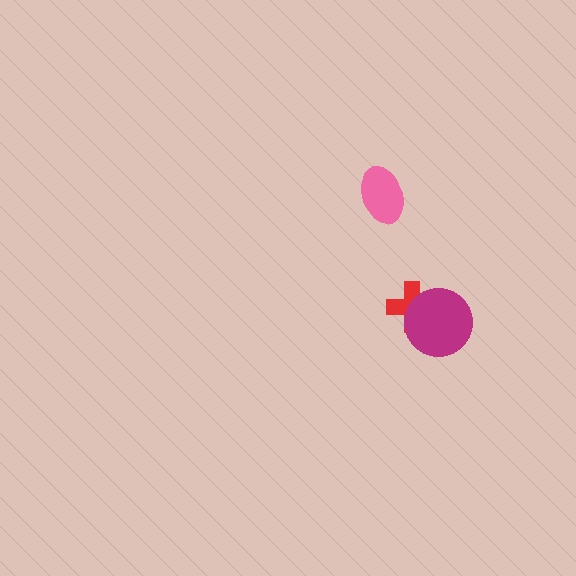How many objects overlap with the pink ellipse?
0 objects overlap with the pink ellipse.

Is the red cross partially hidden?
Yes, it is partially covered by another shape.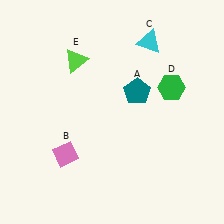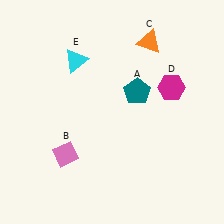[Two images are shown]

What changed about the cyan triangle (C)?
In Image 1, C is cyan. In Image 2, it changed to orange.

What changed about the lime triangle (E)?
In Image 1, E is lime. In Image 2, it changed to cyan.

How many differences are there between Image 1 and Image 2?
There are 3 differences between the two images.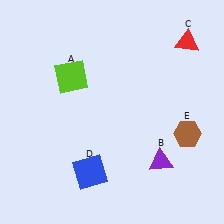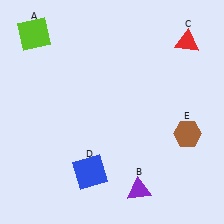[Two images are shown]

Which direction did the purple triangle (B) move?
The purple triangle (B) moved down.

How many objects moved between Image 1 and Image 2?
2 objects moved between the two images.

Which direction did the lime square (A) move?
The lime square (A) moved up.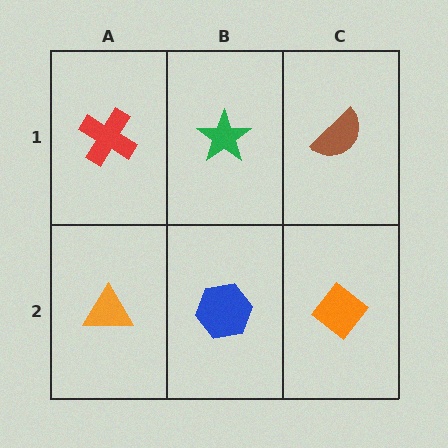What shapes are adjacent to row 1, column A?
An orange triangle (row 2, column A), a green star (row 1, column B).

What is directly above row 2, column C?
A brown semicircle.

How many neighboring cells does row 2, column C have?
2.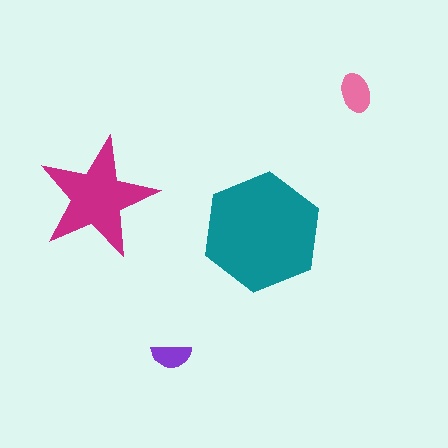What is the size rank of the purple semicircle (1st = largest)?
4th.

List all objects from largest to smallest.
The teal hexagon, the magenta star, the pink ellipse, the purple semicircle.